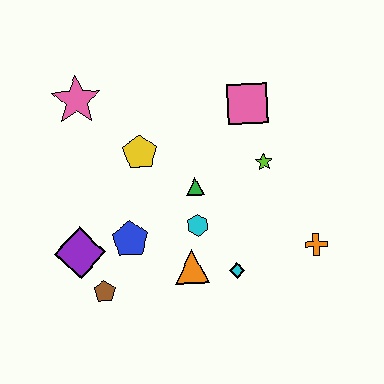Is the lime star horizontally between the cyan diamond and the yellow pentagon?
No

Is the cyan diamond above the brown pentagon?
Yes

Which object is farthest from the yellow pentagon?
The orange cross is farthest from the yellow pentagon.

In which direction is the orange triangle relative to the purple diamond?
The orange triangle is to the right of the purple diamond.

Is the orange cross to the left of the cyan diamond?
No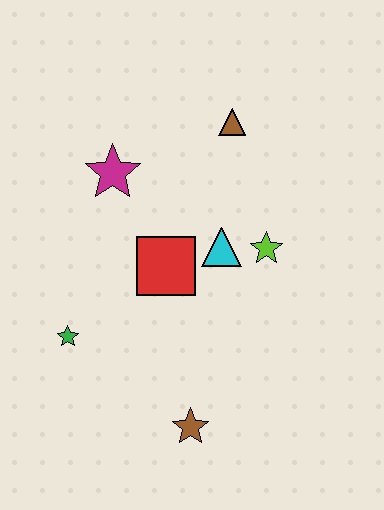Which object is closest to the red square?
The cyan triangle is closest to the red square.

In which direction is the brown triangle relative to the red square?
The brown triangle is above the red square.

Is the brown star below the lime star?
Yes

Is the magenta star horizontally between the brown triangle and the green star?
Yes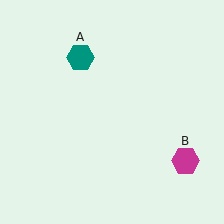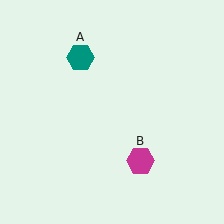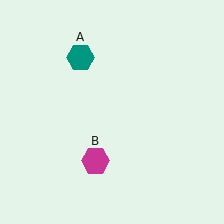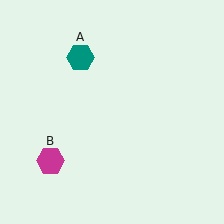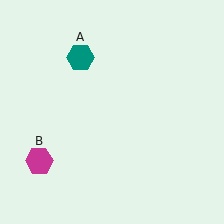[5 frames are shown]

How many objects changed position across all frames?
1 object changed position: magenta hexagon (object B).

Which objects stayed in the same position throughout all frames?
Teal hexagon (object A) remained stationary.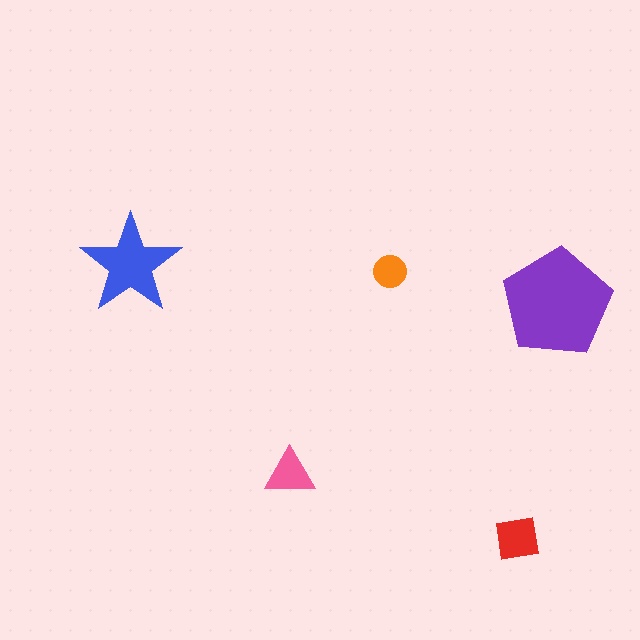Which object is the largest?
The purple pentagon.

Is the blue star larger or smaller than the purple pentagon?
Smaller.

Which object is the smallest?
The orange circle.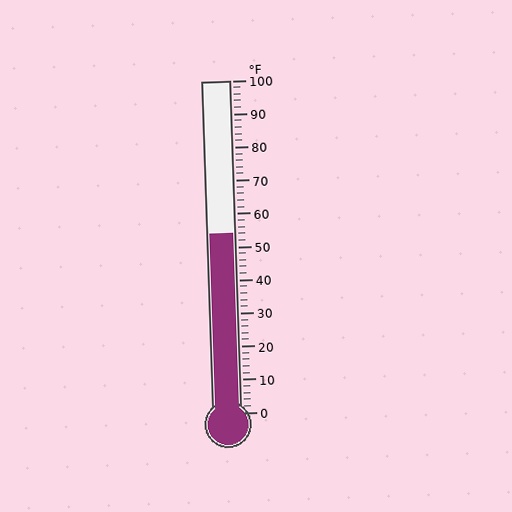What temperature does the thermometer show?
The thermometer shows approximately 54°F.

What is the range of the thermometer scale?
The thermometer scale ranges from 0°F to 100°F.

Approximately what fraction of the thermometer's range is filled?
The thermometer is filled to approximately 55% of its range.